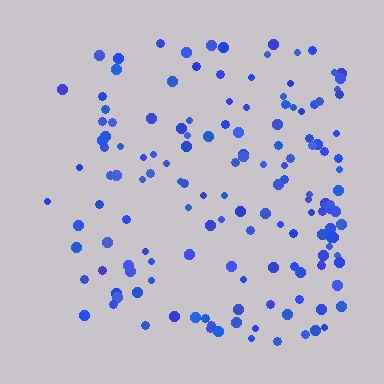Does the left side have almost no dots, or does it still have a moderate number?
Still a moderate number, just noticeably fewer than the right.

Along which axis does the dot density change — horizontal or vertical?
Horizontal.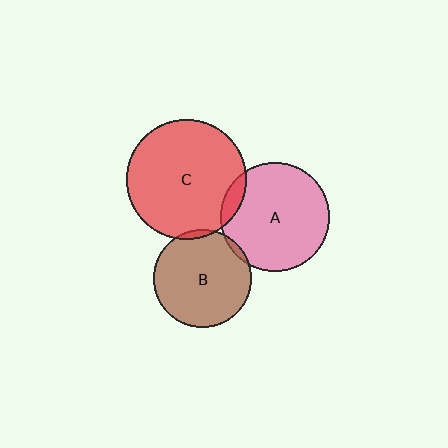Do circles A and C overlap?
Yes.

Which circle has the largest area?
Circle C (red).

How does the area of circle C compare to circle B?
Approximately 1.5 times.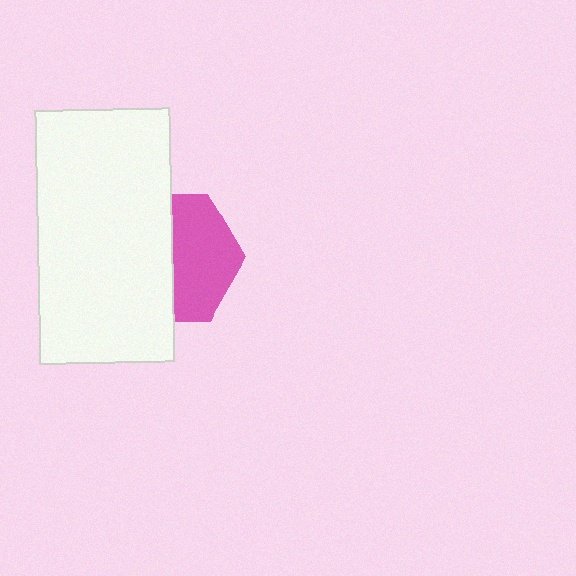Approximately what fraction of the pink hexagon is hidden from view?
Roughly 50% of the pink hexagon is hidden behind the white rectangle.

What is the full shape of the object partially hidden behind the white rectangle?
The partially hidden object is a pink hexagon.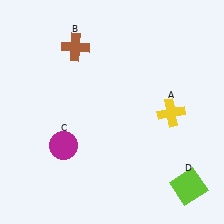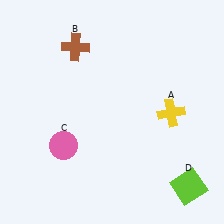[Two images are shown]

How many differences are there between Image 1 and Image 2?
There is 1 difference between the two images.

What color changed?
The circle (C) changed from magenta in Image 1 to pink in Image 2.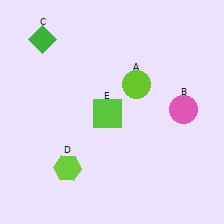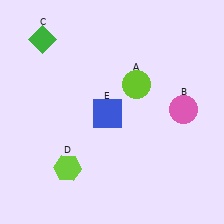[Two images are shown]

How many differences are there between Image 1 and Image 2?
There is 1 difference between the two images.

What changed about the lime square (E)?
In Image 1, E is lime. In Image 2, it changed to blue.